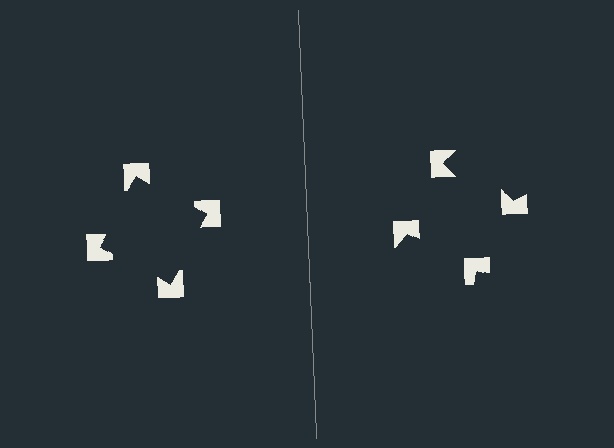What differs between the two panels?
The notched squares are positioned identically on both sides; only the wedge orientations differ. On the left they align to a square; on the right they are misaligned.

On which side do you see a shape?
An illusory square appears on the left side. On the right side the wedge cuts are rotated, so no coherent shape forms.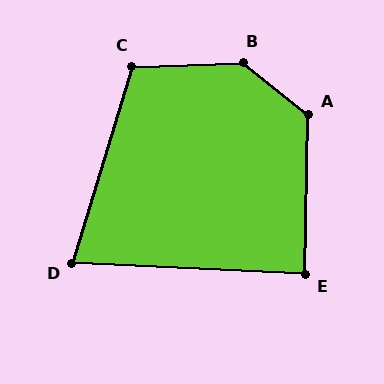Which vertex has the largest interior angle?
B, at approximately 139 degrees.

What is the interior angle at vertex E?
Approximately 88 degrees (approximately right).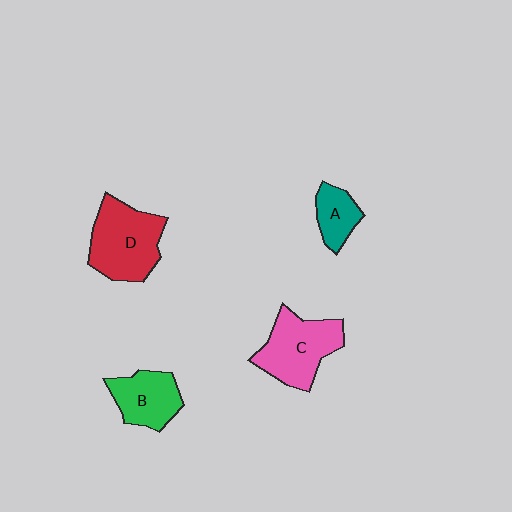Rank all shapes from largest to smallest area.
From largest to smallest: D (red), C (pink), B (green), A (teal).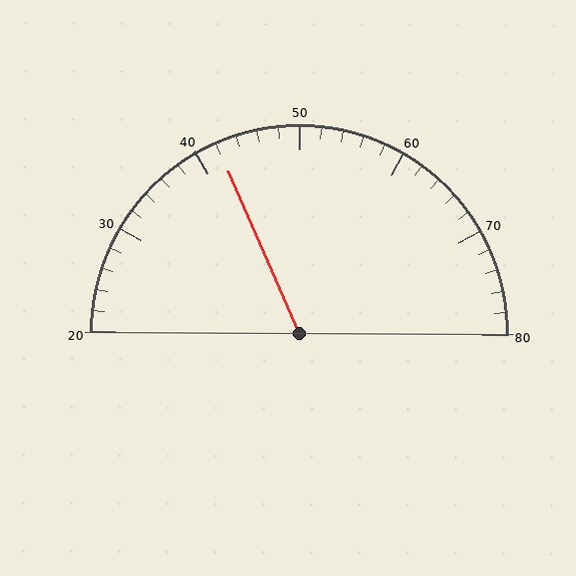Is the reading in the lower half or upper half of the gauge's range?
The reading is in the lower half of the range (20 to 80).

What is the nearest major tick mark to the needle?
The nearest major tick mark is 40.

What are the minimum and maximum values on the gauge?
The gauge ranges from 20 to 80.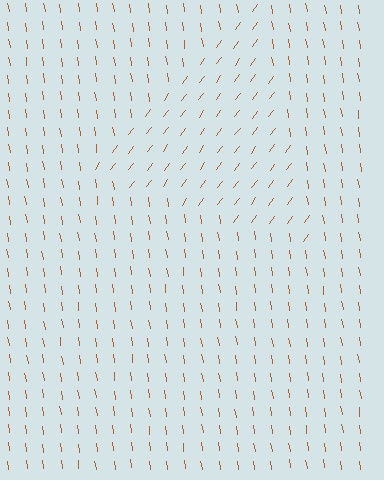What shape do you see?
I see a triangle.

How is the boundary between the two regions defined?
The boundary is defined purely by a change in line orientation (approximately 45 degrees difference). All lines are the same color and thickness.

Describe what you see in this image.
The image is filled with small brown line segments. A triangle region in the image has lines oriented differently from the surrounding lines, creating a visible texture boundary.